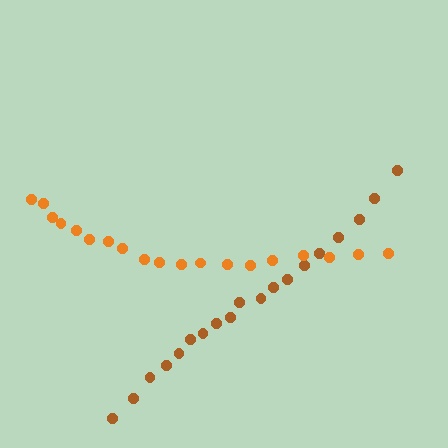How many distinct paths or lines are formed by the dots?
There are 2 distinct paths.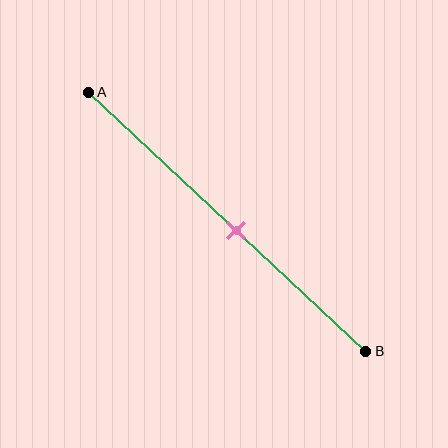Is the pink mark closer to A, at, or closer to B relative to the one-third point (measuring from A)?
The pink mark is closer to point B than the one-third point of segment AB.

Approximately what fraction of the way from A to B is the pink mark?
The pink mark is approximately 55% of the way from A to B.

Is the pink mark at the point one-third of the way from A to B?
No, the mark is at about 55% from A, not at the 33% one-third point.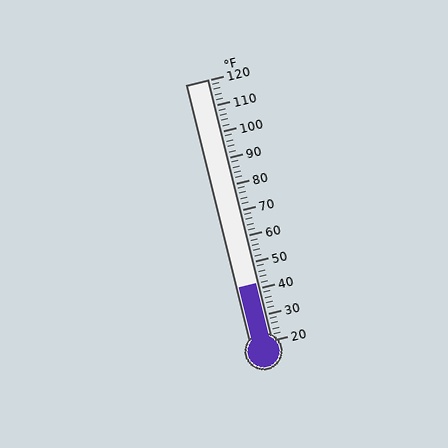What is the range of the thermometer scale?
The thermometer scale ranges from 20°F to 120°F.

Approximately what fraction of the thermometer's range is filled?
The thermometer is filled to approximately 20% of its range.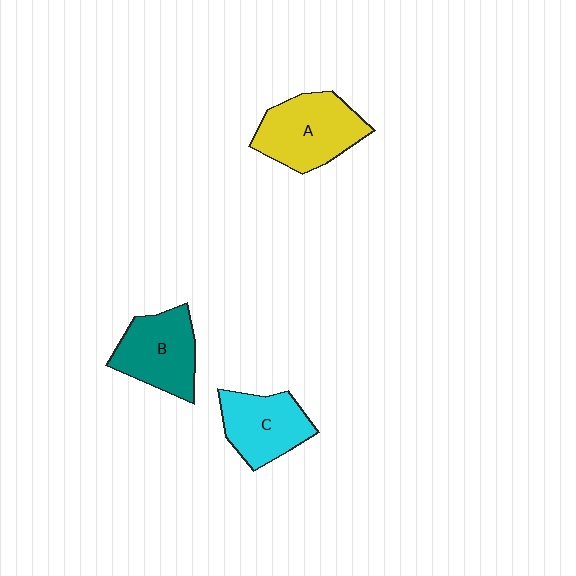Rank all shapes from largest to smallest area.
From largest to smallest: A (yellow), B (teal), C (cyan).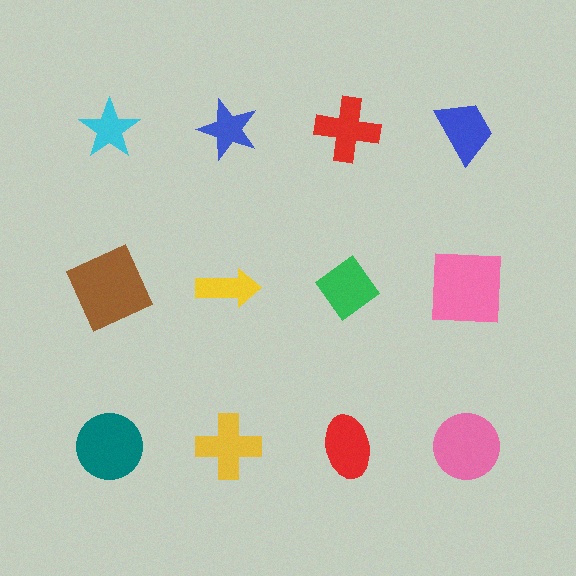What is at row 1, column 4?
A blue trapezoid.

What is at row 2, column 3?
A green diamond.